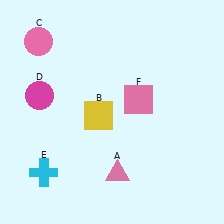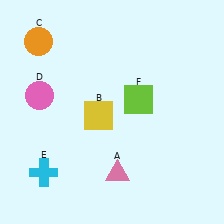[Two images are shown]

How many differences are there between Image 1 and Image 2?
There are 3 differences between the two images.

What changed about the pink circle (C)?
In Image 1, C is pink. In Image 2, it changed to orange.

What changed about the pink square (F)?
In Image 1, F is pink. In Image 2, it changed to lime.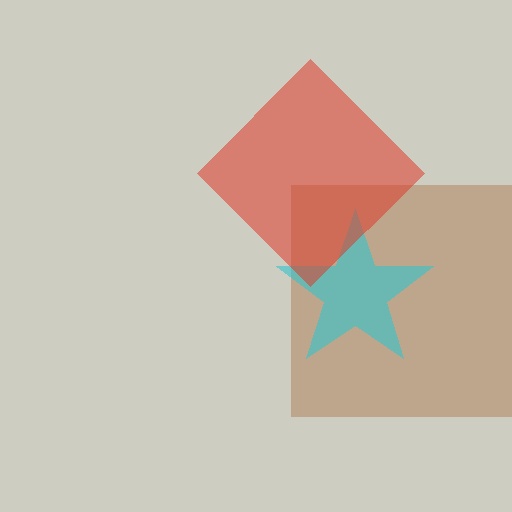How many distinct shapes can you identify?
There are 3 distinct shapes: a brown square, a cyan star, a red diamond.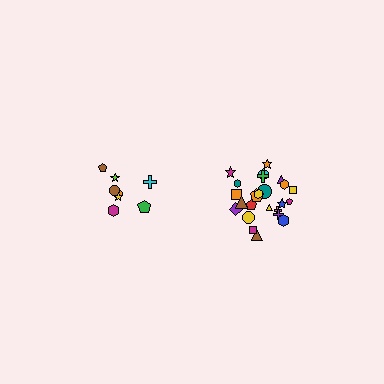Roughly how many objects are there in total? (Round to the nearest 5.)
Roughly 35 objects in total.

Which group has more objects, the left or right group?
The right group.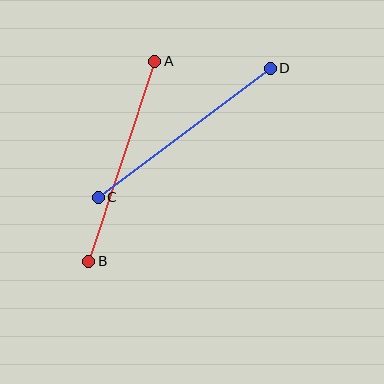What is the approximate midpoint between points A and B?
The midpoint is at approximately (122, 161) pixels.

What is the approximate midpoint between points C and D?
The midpoint is at approximately (184, 133) pixels.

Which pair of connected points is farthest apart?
Points C and D are farthest apart.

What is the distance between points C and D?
The distance is approximately 215 pixels.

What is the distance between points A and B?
The distance is approximately 211 pixels.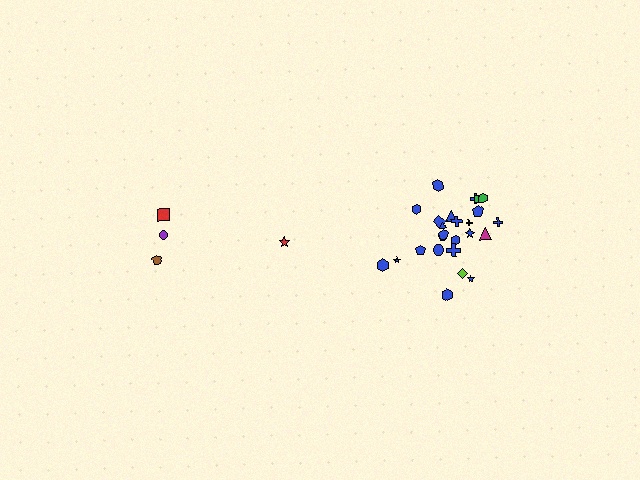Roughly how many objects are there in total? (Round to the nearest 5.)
Roughly 30 objects in total.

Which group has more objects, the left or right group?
The right group.